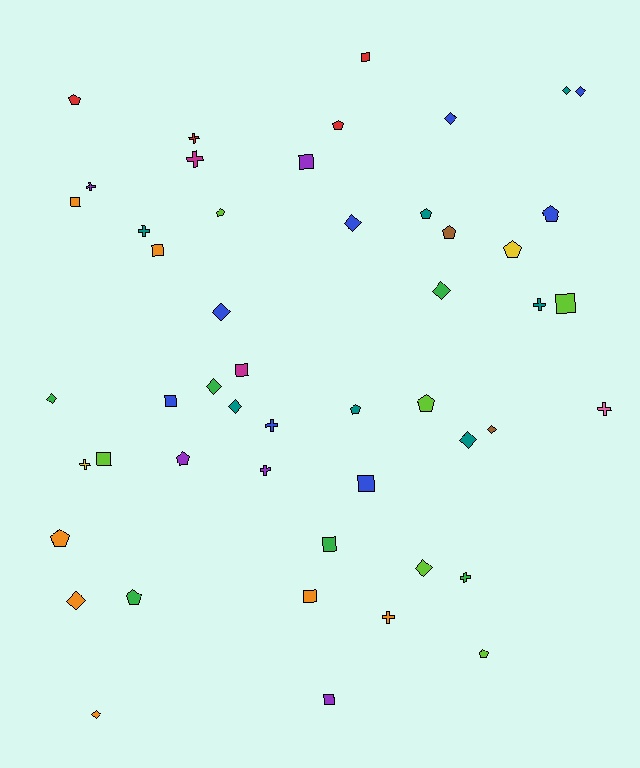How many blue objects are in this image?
There are 8 blue objects.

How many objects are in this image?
There are 50 objects.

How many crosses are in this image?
There are 11 crosses.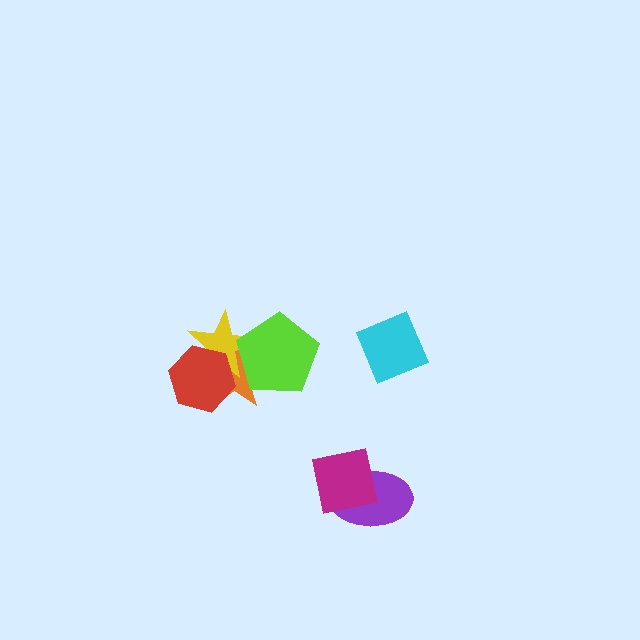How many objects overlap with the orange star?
3 objects overlap with the orange star.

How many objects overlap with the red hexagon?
2 objects overlap with the red hexagon.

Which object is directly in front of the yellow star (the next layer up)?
The red hexagon is directly in front of the yellow star.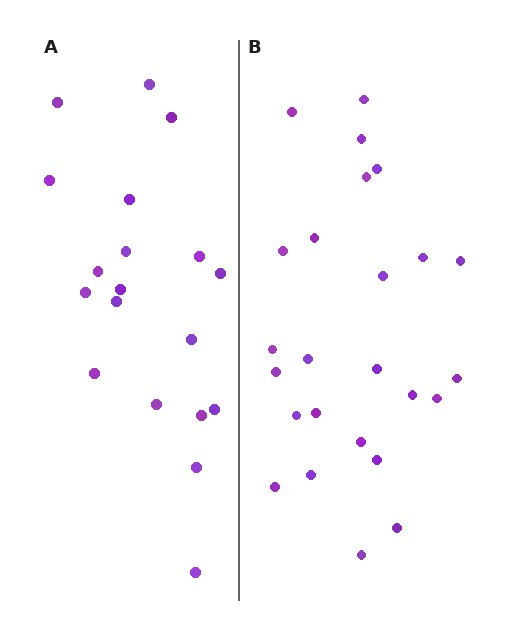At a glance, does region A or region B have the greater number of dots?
Region B (the right region) has more dots.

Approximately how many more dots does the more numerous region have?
Region B has about 6 more dots than region A.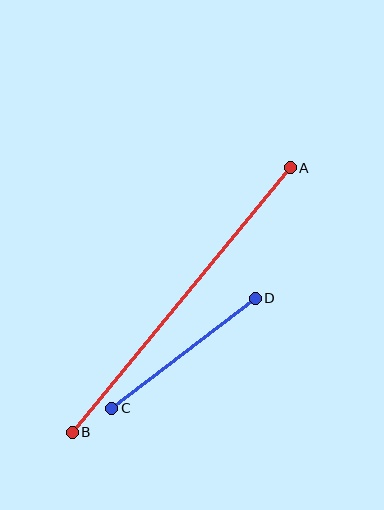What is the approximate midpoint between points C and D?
The midpoint is at approximately (184, 353) pixels.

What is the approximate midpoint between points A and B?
The midpoint is at approximately (181, 300) pixels.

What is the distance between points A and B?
The distance is approximately 342 pixels.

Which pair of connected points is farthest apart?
Points A and B are farthest apart.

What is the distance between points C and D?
The distance is approximately 181 pixels.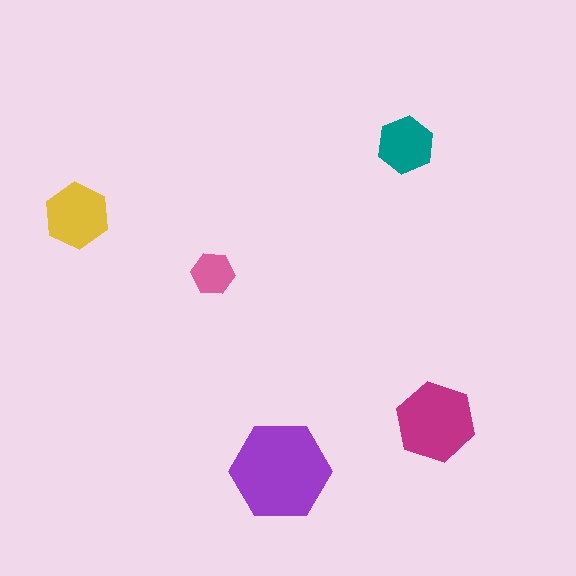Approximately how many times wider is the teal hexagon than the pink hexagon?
About 1.5 times wider.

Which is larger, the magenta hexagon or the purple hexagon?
The purple one.